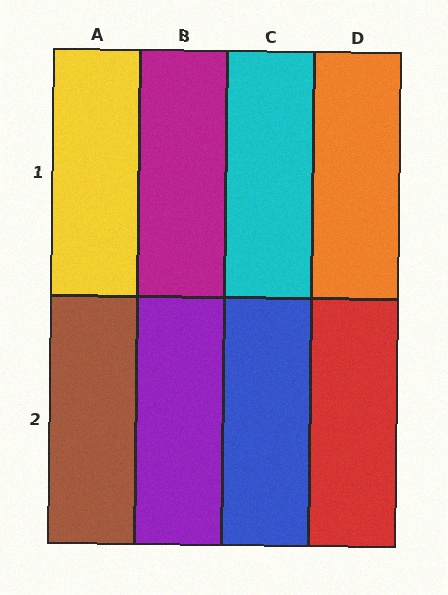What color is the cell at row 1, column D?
Orange.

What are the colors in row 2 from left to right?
Brown, purple, blue, red.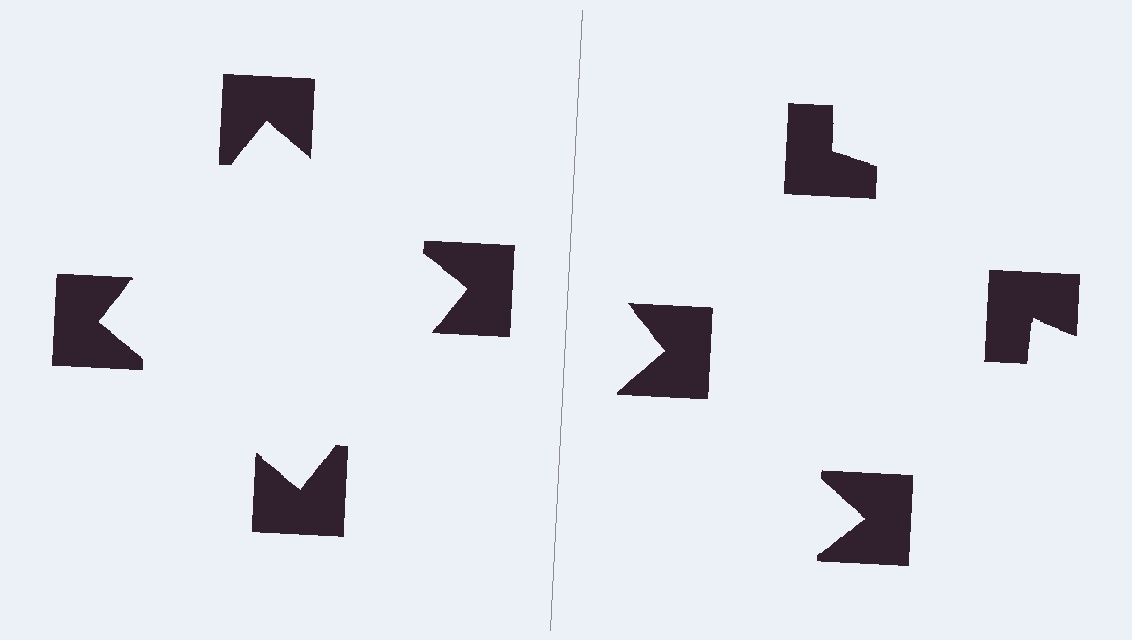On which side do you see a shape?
An illusory square appears on the left side. On the right side the wedge cuts are rotated, so no coherent shape forms.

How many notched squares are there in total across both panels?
8 — 4 on each side.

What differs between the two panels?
The notched squares are positioned identically on both sides; only the wedge orientations differ. On the left they align to a square; on the right they are misaligned.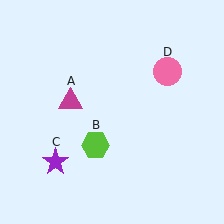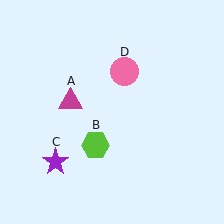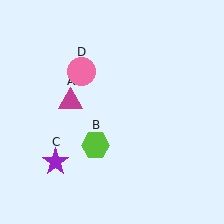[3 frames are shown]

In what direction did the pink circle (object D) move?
The pink circle (object D) moved left.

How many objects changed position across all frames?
1 object changed position: pink circle (object D).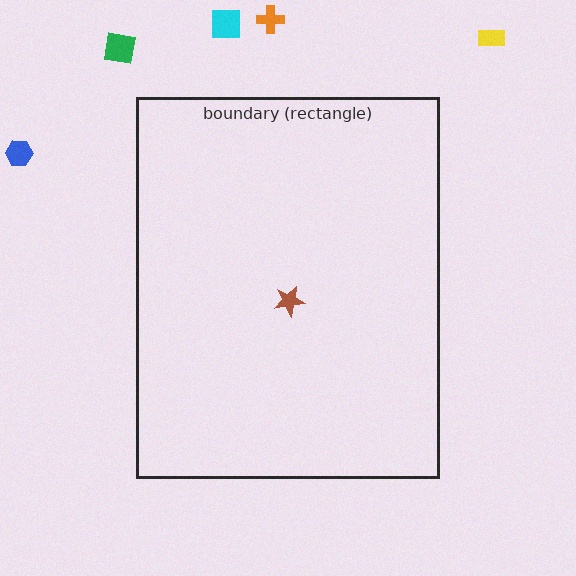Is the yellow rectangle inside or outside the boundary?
Outside.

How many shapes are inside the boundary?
1 inside, 5 outside.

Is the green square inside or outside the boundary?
Outside.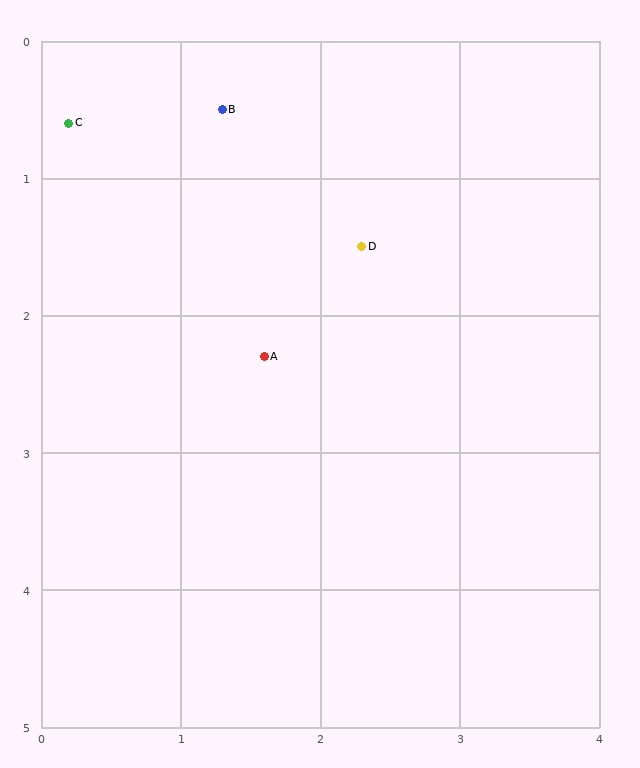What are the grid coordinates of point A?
Point A is at approximately (1.6, 2.3).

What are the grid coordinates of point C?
Point C is at approximately (0.2, 0.6).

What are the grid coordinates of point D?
Point D is at approximately (2.3, 1.5).